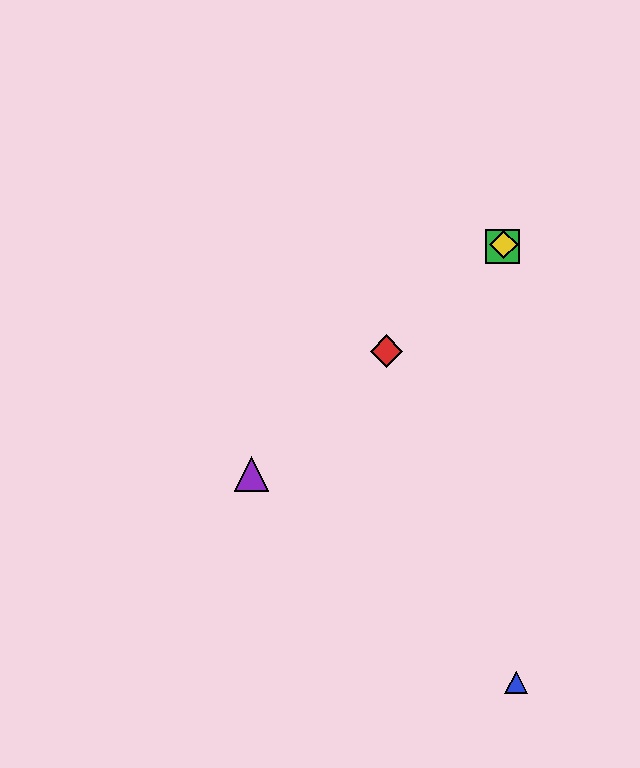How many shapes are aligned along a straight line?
4 shapes (the red diamond, the green square, the yellow diamond, the purple triangle) are aligned along a straight line.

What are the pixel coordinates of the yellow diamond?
The yellow diamond is at (504, 245).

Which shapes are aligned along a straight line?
The red diamond, the green square, the yellow diamond, the purple triangle are aligned along a straight line.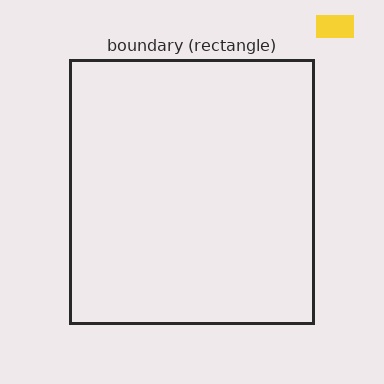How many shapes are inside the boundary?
0 inside, 1 outside.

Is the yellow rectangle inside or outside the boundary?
Outside.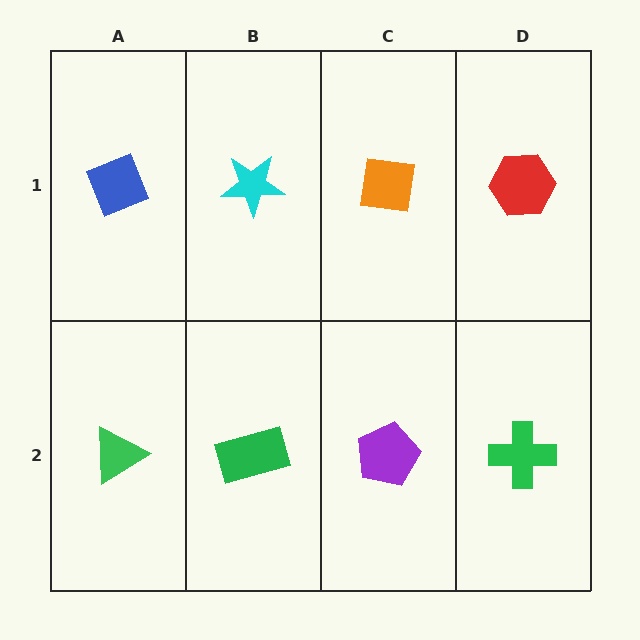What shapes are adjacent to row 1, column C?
A purple pentagon (row 2, column C), a cyan star (row 1, column B), a red hexagon (row 1, column D).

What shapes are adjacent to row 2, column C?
An orange square (row 1, column C), a green rectangle (row 2, column B), a green cross (row 2, column D).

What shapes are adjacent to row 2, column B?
A cyan star (row 1, column B), a green triangle (row 2, column A), a purple pentagon (row 2, column C).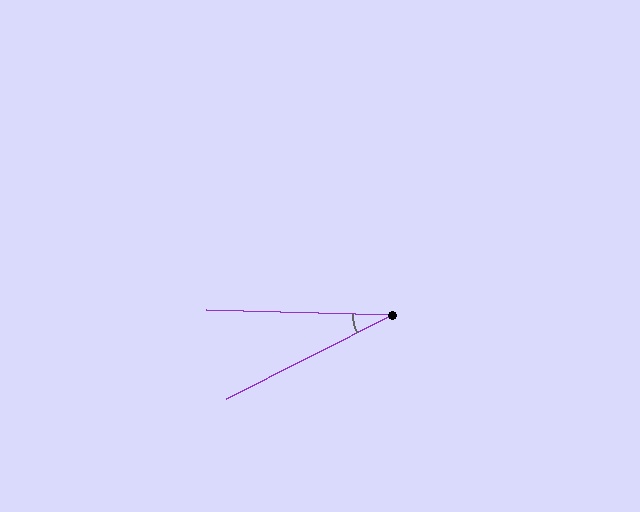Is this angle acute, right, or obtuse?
It is acute.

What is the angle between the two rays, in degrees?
Approximately 28 degrees.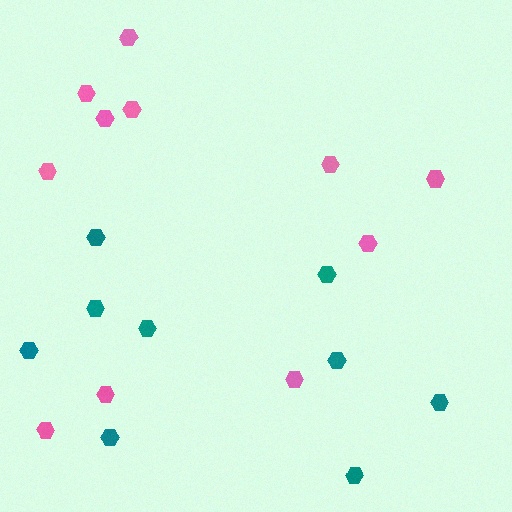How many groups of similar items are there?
There are 2 groups: one group of teal hexagons (9) and one group of pink hexagons (11).